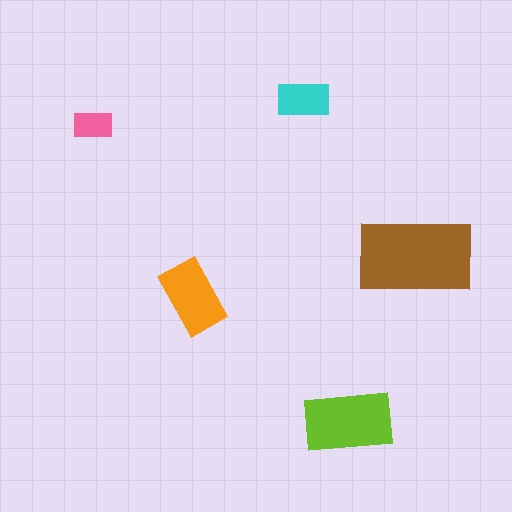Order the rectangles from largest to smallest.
the brown one, the lime one, the orange one, the cyan one, the pink one.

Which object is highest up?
The cyan rectangle is topmost.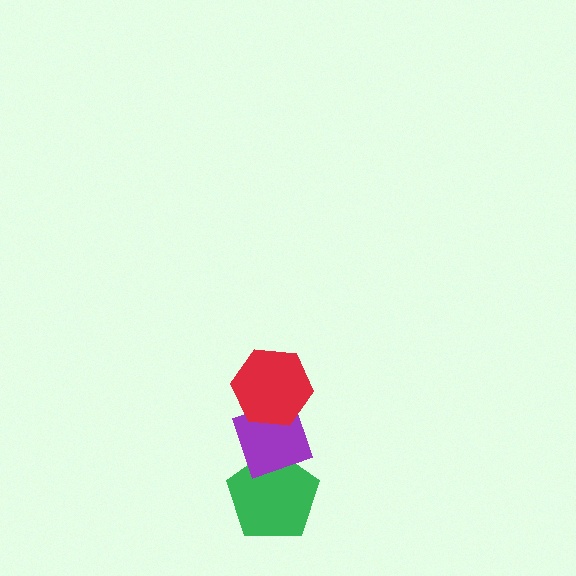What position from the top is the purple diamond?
The purple diamond is 2nd from the top.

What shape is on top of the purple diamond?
The red hexagon is on top of the purple diamond.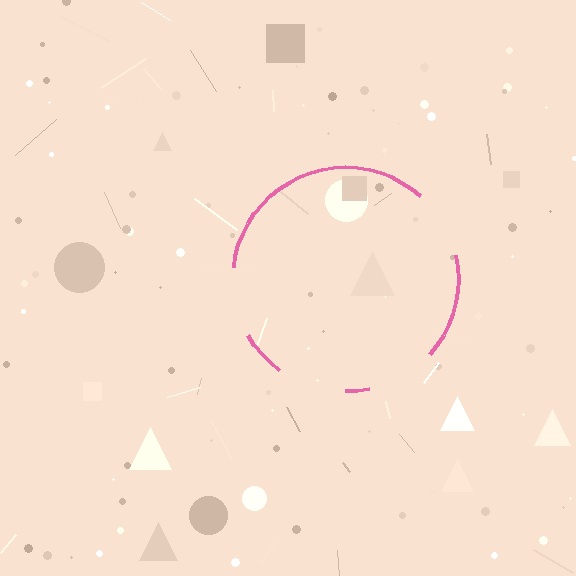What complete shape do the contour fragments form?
The contour fragments form a circle.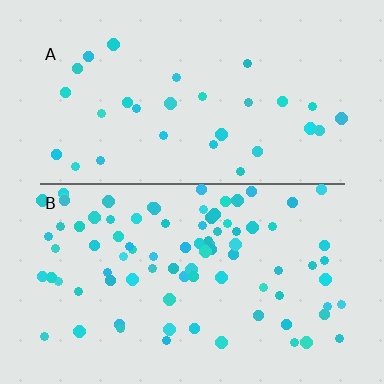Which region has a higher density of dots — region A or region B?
B (the bottom).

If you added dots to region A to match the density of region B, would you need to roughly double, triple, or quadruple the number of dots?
Approximately triple.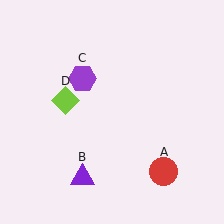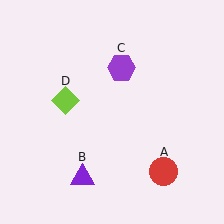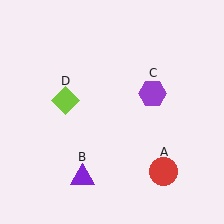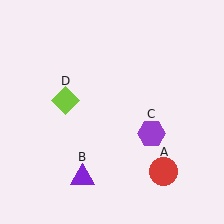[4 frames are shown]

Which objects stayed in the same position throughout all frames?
Red circle (object A) and purple triangle (object B) and lime diamond (object D) remained stationary.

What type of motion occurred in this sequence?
The purple hexagon (object C) rotated clockwise around the center of the scene.